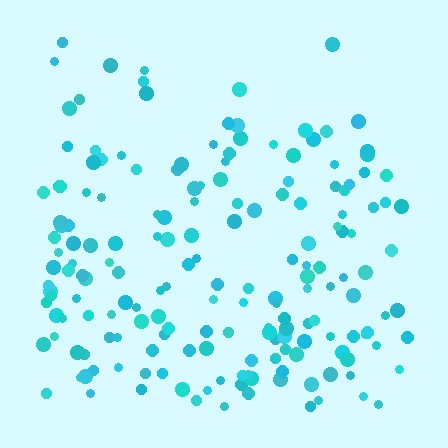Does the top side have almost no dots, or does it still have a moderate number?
Still a moderate number, just noticeably fewer than the bottom.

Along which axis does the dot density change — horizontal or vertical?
Vertical.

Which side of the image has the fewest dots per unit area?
The top.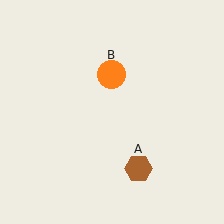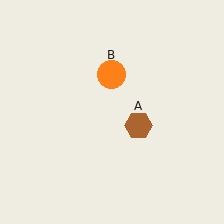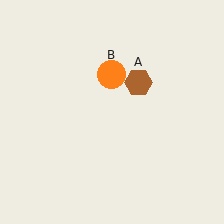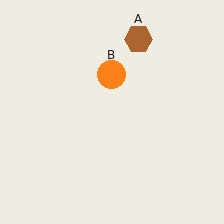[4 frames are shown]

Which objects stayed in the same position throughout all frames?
Orange circle (object B) remained stationary.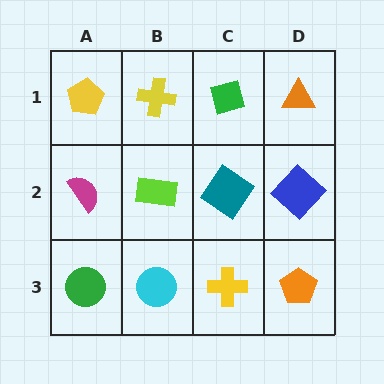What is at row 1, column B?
A yellow cross.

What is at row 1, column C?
A green diamond.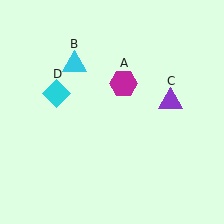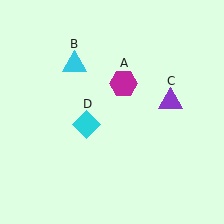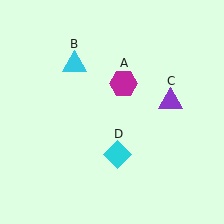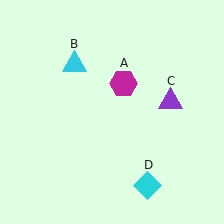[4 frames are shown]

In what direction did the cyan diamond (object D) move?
The cyan diamond (object D) moved down and to the right.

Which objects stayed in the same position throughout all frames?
Magenta hexagon (object A) and cyan triangle (object B) and purple triangle (object C) remained stationary.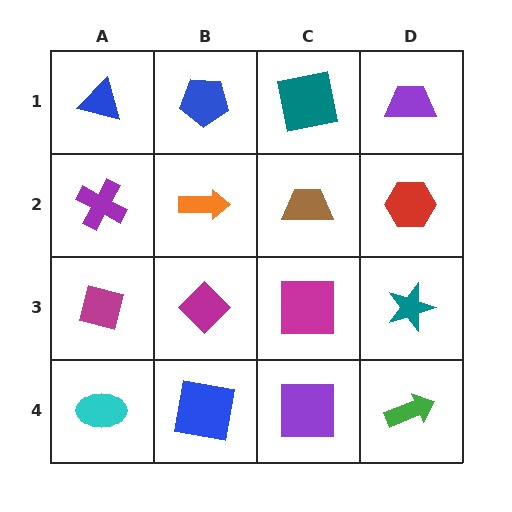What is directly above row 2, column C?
A teal square.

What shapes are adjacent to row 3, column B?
An orange arrow (row 2, column B), a blue square (row 4, column B), a magenta square (row 3, column A), a magenta square (row 3, column C).